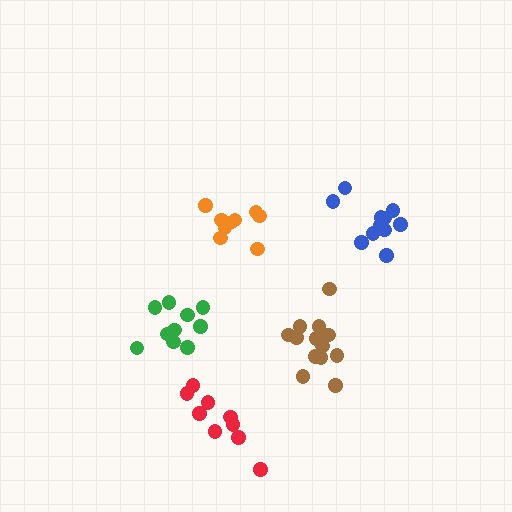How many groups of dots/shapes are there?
There are 5 groups.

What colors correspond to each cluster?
The clusters are colored: brown, red, orange, green, blue.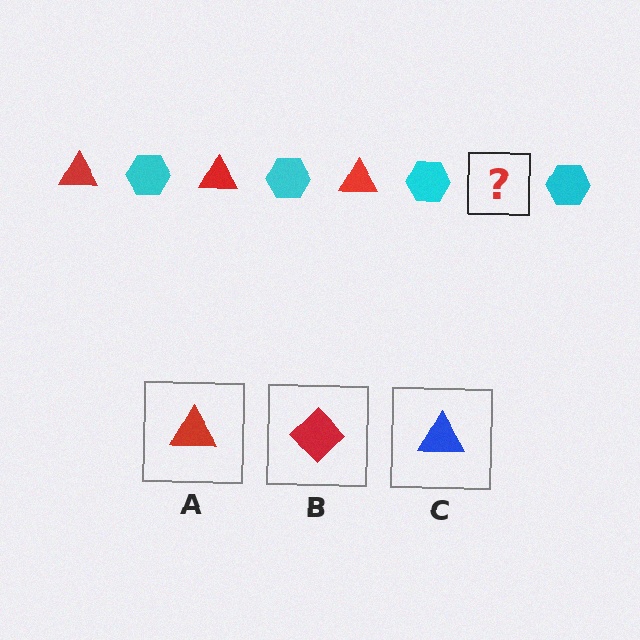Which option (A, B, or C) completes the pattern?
A.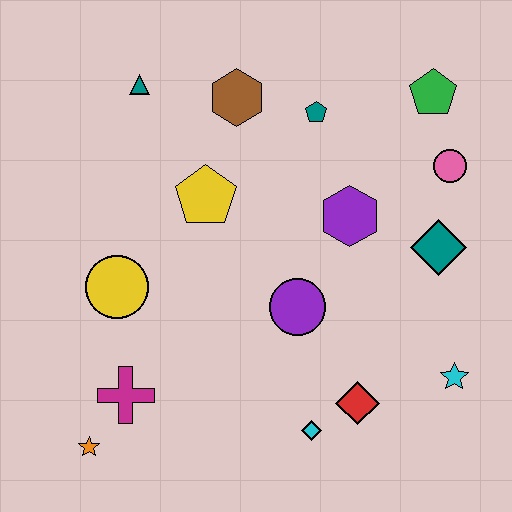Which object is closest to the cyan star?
The red diamond is closest to the cyan star.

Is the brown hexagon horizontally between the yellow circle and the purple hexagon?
Yes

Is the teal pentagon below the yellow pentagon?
No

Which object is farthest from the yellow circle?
The green pentagon is farthest from the yellow circle.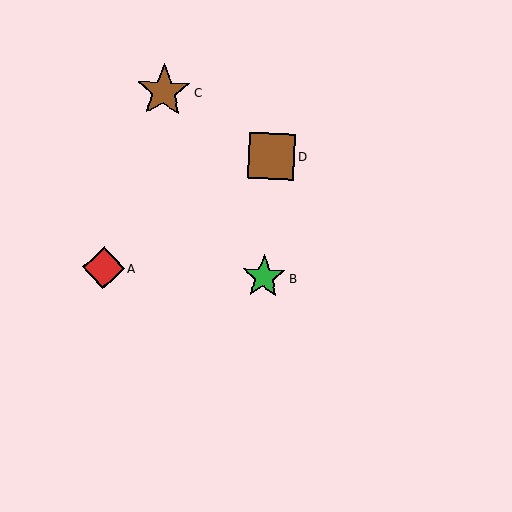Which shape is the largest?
The brown star (labeled C) is the largest.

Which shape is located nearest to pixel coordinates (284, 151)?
The brown square (labeled D) at (272, 156) is nearest to that location.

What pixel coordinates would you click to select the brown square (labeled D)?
Click at (272, 156) to select the brown square D.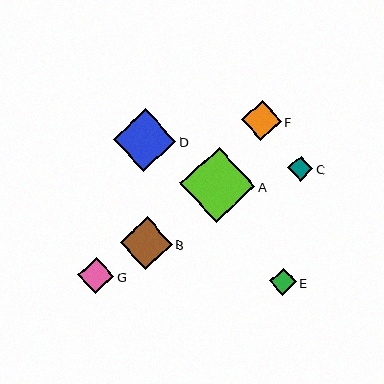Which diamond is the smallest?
Diamond C is the smallest with a size of approximately 25 pixels.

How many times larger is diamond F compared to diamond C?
Diamond F is approximately 1.6 times the size of diamond C.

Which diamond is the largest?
Diamond A is the largest with a size of approximately 75 pixels.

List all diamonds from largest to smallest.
From largest to smallest: A, D, B, F, G, E, C.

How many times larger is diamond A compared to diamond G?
Diamond A is approximately 2.1 times the size of diamond G.